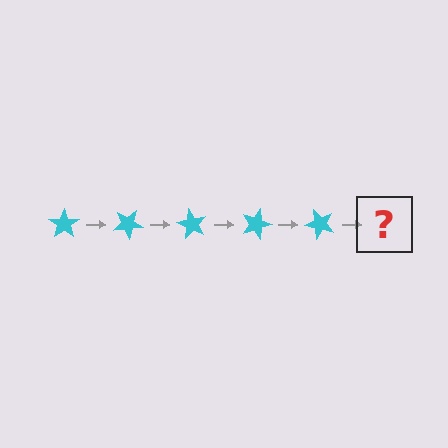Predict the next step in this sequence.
The next step is a cyan star rotated 150 degrees.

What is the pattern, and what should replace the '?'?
The pattern is that the star rotates 30 degrees each step. The '?' should be a cyan star rotated 150 degrees.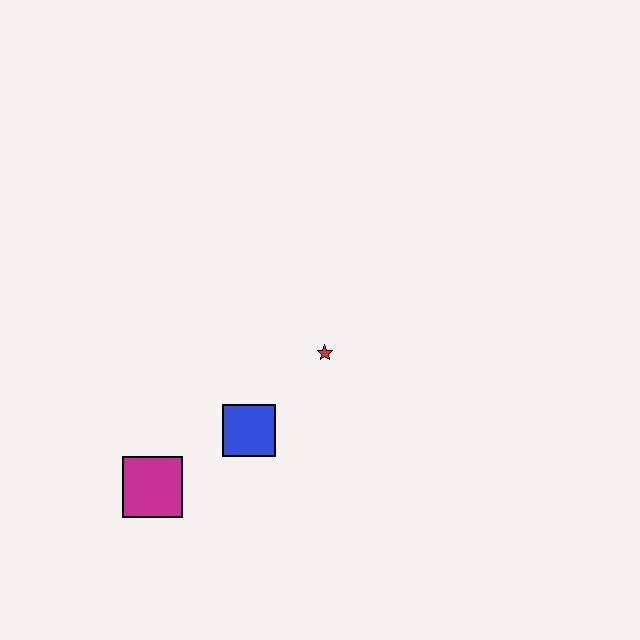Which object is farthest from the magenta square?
The red star is farthest from the magenta square.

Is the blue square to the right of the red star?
No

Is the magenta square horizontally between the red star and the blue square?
No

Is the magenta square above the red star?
No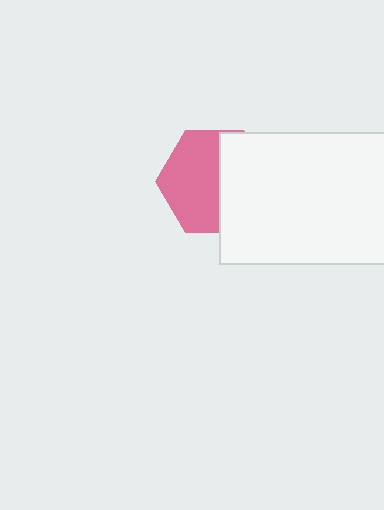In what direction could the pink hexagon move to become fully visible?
The pink hexagon could move left. That would shift it out from behind the white rectangle entirely.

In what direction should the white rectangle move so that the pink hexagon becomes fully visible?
The white rectangle should move right. That is the shortest direction to clear the overlap and leave the pink hexagon fully visible.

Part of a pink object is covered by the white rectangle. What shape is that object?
It is a hexagon.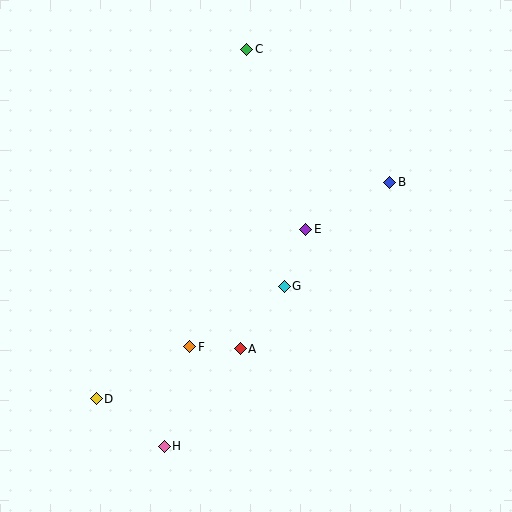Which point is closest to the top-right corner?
Point B is closest to the top-right corner.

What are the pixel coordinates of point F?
Point F is at (190, 347).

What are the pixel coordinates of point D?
Point D is at (96, 399).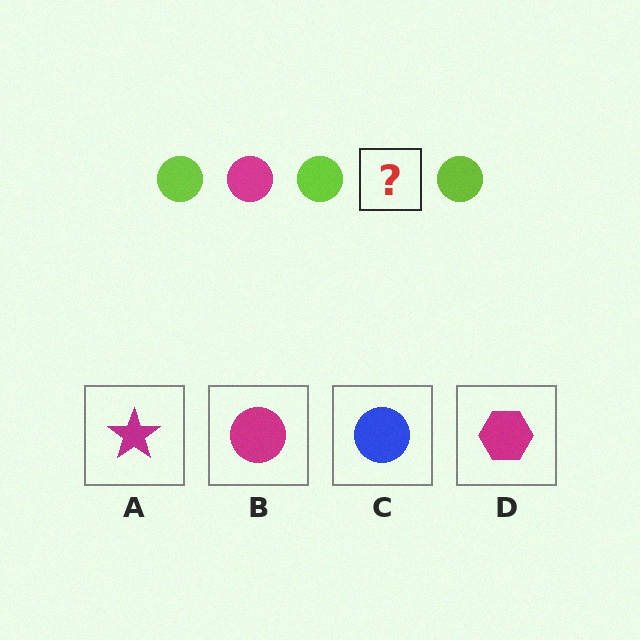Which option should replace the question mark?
Option B.